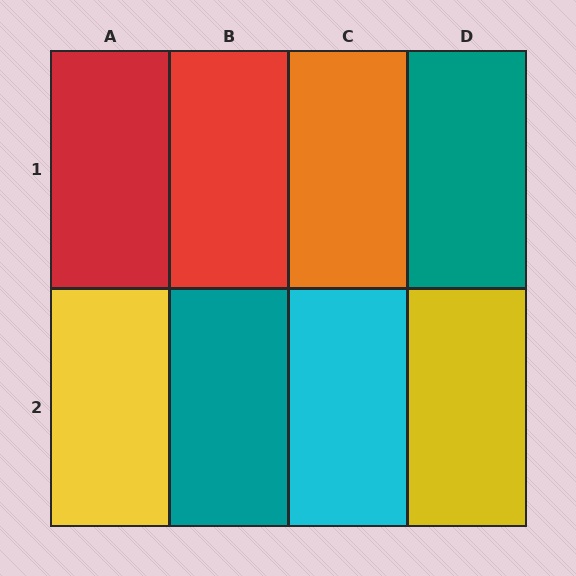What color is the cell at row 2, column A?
Yellow.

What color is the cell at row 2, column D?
Yellow.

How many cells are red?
2 cells are red.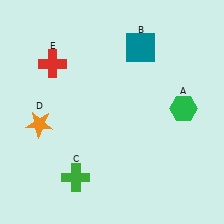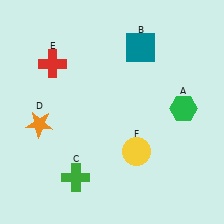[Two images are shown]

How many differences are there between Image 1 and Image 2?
There is 1 difference between the two images.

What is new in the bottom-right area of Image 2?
A yellow circle (F) was added in the bottom-right area of Image 2.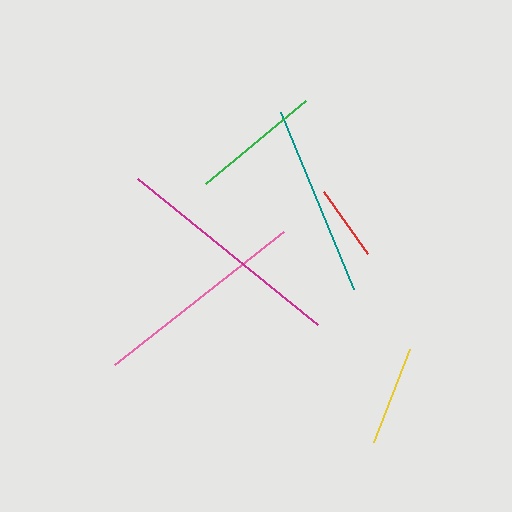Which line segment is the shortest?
The red line is the shortest at approximately 76 pixels.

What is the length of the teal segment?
The teal segment is approximately 191 pixels long.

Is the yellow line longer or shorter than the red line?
The yellow line is longer than the red line.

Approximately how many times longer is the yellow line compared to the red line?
The yellow line is approximately 1.3 times the length of the red line.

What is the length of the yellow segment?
The yellow segment is approximately 99 pixels long.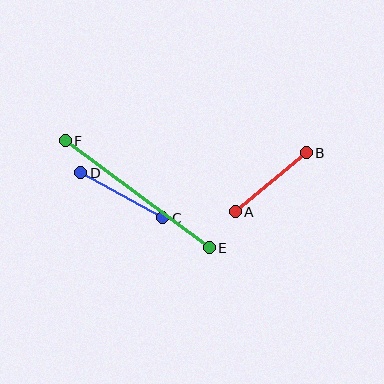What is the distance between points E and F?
The distance is approximately 179 pixels.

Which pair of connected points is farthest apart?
Points E and F are farthest apart.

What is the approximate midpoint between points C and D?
The midpoint is at approximately (122, 196) pixels.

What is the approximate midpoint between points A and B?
The midpoint is at approximately (271, 182) pixels.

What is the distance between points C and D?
The distance is approximately 94 pixels.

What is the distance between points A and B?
The distance is approximately 92 pixels.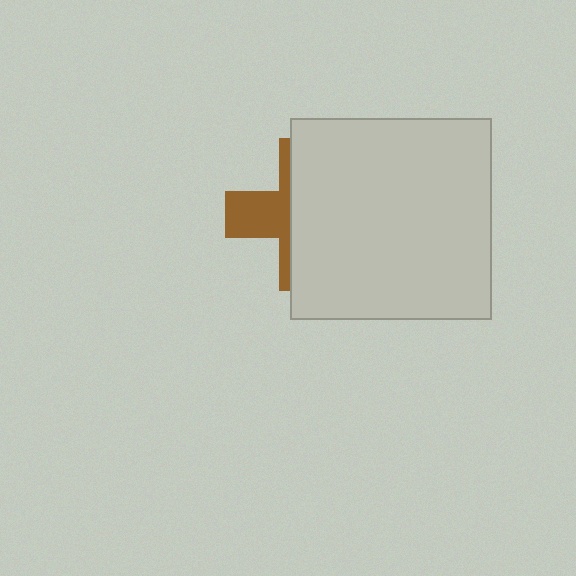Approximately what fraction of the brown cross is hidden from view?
Roughly 67% of the brown cross is hidden behind the light gray square.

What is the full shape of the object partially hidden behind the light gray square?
The partially hidden object is a brown cross.